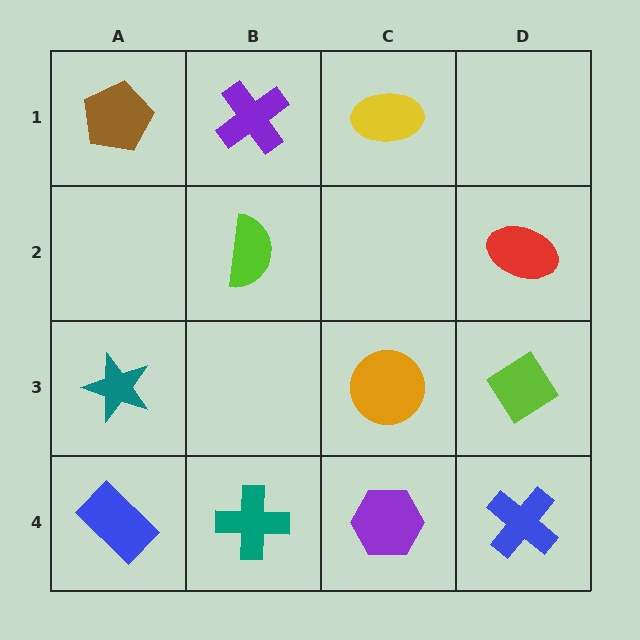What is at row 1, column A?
A brown pentagon.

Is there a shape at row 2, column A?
No, that cell is empty.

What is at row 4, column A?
A blue rectangle.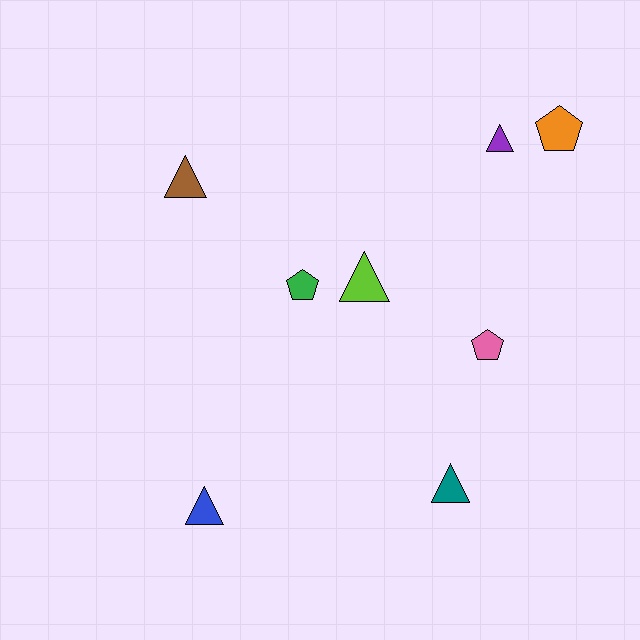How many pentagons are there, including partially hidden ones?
There are 3 pentagons.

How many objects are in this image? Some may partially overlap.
There are 8 objects.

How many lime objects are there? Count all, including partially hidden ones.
There is 1 lime object.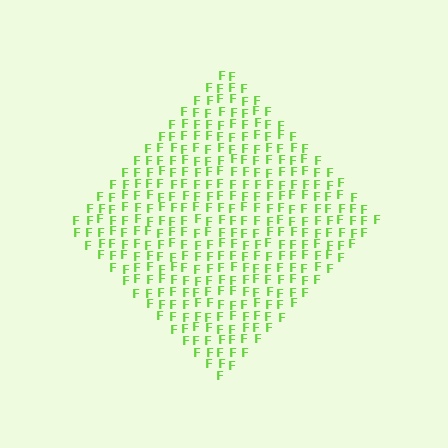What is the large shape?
The large shape is a diamond.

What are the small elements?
The small elements are letter F's.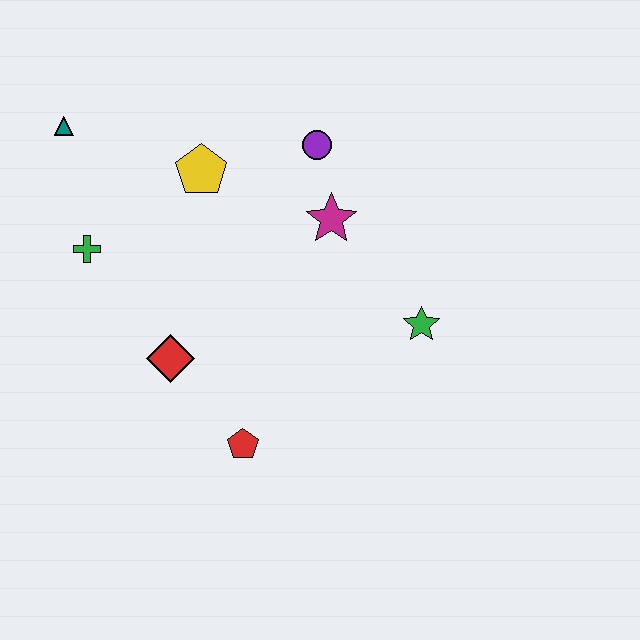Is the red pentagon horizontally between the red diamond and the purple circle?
Yes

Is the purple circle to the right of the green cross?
Yes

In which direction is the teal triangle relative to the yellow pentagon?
The teal triangle is to the left of the yellow pentagon.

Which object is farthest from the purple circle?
The red pentagon is farthest from the purple circle.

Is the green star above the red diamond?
Yes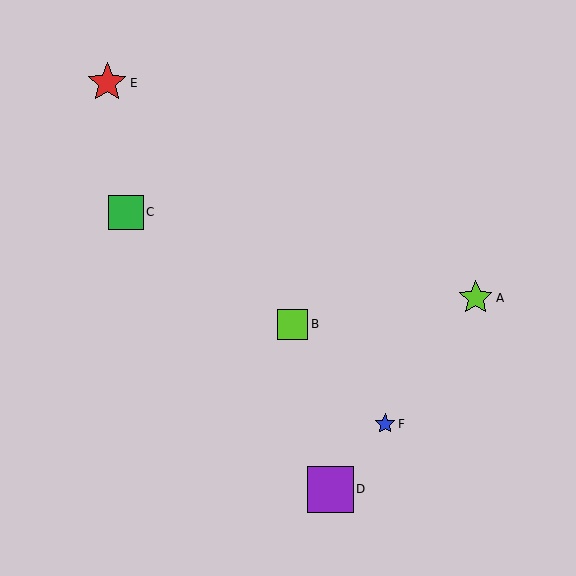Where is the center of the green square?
The center of the green square is at (126, 212).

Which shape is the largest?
The purple square (labeled D) is the largest.